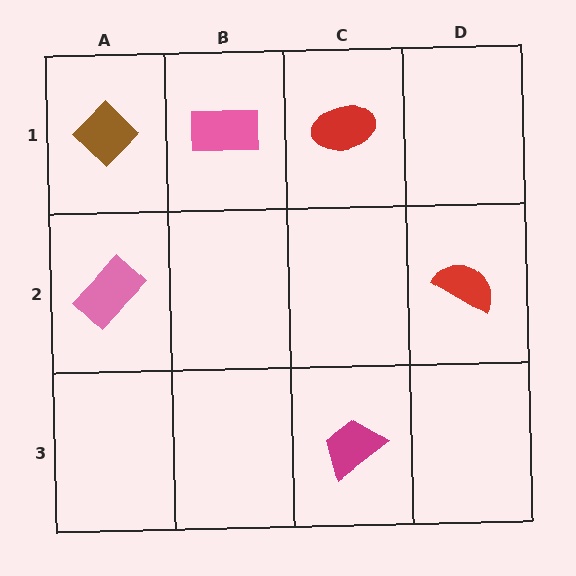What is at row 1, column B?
A pink rectangle.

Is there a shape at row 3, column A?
No, that cell is empty.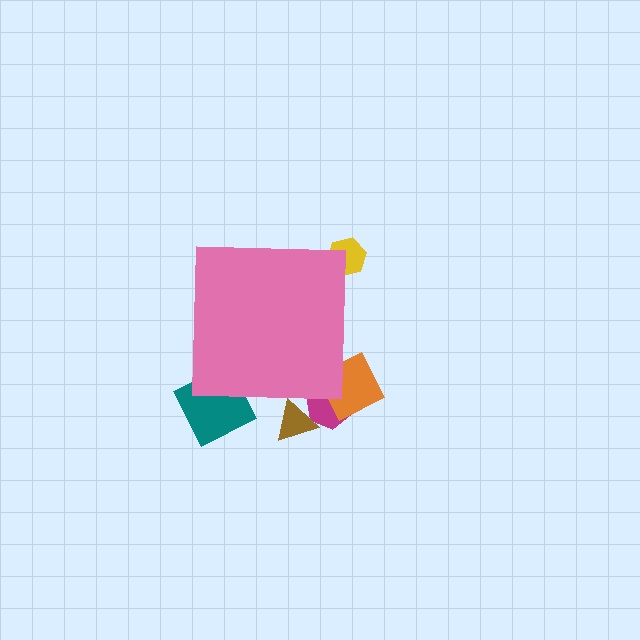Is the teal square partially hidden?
Yes, the teal square is partially hidden behind the pink square.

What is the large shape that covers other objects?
A pink square.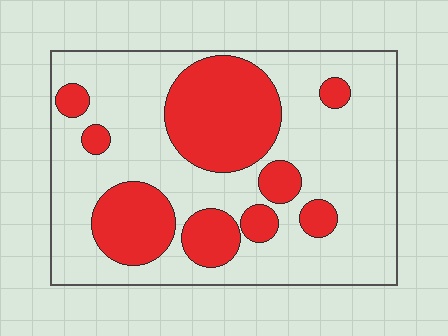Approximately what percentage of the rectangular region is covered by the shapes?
Approximately 30%.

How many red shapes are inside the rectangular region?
9.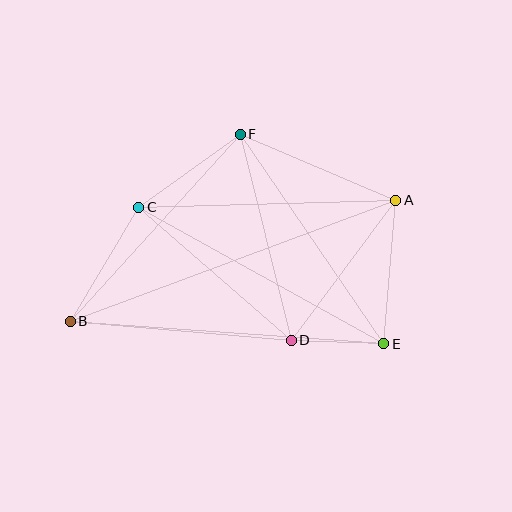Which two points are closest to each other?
Points D and E are closest to each other.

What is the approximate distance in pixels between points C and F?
The distance between C and F is approximately 125 pixels.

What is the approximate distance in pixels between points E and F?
The distance between E and F is approximately 254 pixels.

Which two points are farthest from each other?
Points A and B are farthest from each other.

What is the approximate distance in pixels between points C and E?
The distance between C and E is approximately 281 pixels.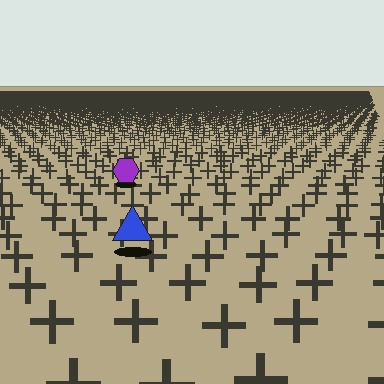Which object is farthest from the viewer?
The purple hexagon is farthest from the viewer. It appears smaller and the ground texture around it is denser.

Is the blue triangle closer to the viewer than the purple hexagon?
Yes. The blue triangle is closer — you can tell from the texture gradient: the ground texture is coarser near it.